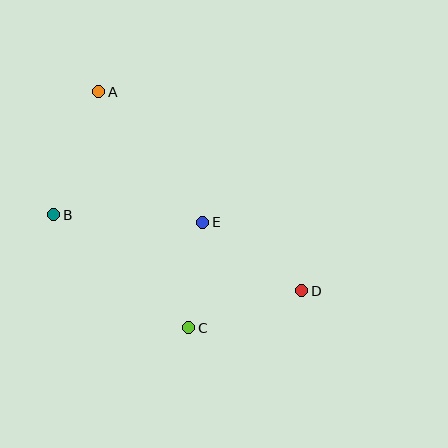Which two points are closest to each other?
Points C and E are closest to each other.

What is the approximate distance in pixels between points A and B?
The distance between A and B is approximately 131 pixels.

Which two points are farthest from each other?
Points A and D are farthest from each other.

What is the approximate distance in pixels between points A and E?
The distance between A and E is approximately 167 pixels.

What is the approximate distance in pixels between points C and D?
The distance between C and D is approximately 119 pixels.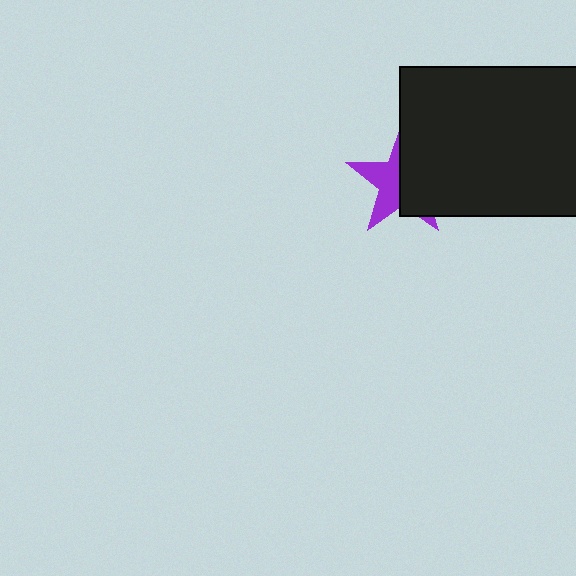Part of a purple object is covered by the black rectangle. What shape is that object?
It is a star.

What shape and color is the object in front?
The object in front is a black rectangle.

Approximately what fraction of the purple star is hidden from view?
Roughly 54% of the purple star is hidden behind the black rectangle.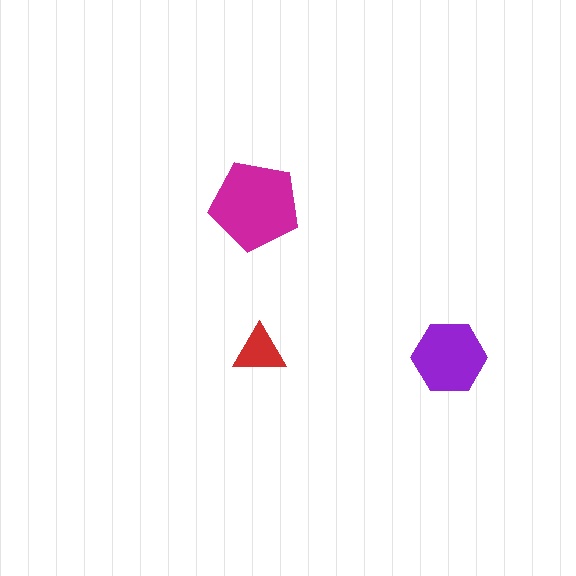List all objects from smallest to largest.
The red triangle, the purple hexagon, the magenta pentagon.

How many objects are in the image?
There are 3 objects in the image.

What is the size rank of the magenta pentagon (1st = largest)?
1st.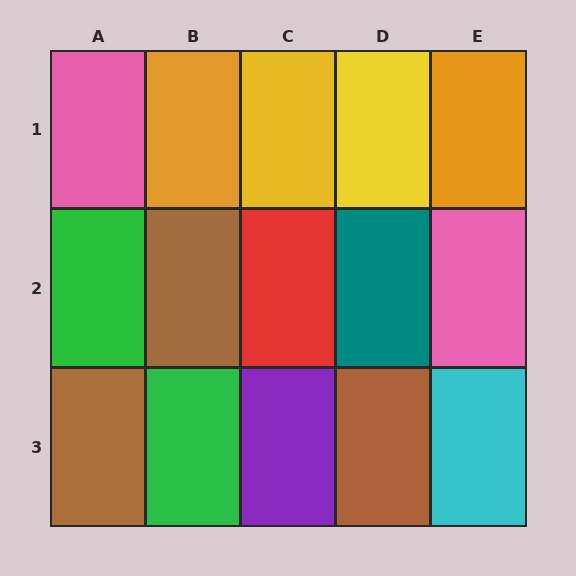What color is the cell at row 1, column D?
Yellow.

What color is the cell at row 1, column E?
Orange.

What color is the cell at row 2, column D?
Teal.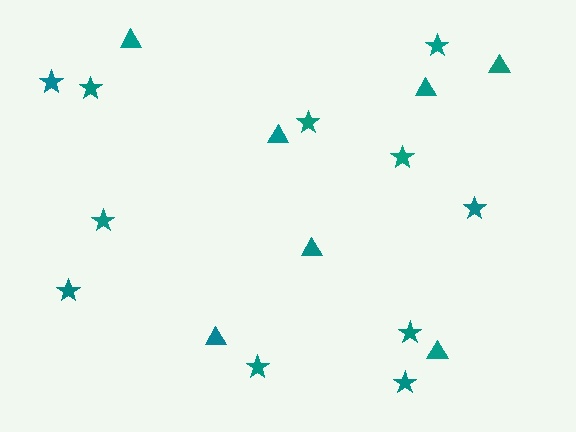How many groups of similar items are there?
There are 2 groups: one group of triangles (7) and one group of stars (11).